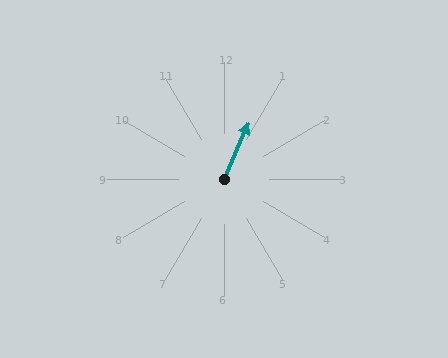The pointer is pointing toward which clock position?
Roughly 1 o'clock.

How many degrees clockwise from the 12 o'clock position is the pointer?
Approximately 24 degrees.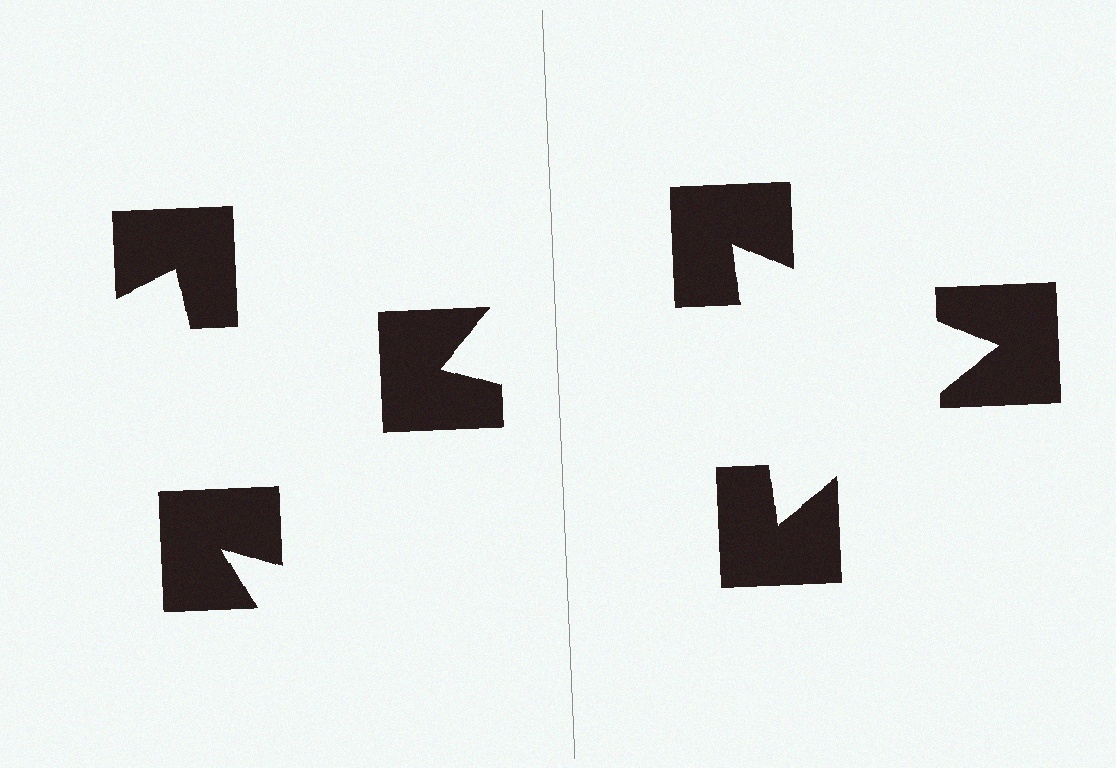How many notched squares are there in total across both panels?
6 — 3 on each side.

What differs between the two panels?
The notched squares are positioned identically on both sides; only the wedge orientations differ. On the right they align to a triangle; on the left they are misaligned.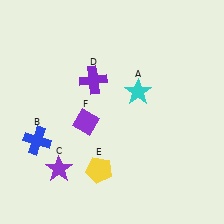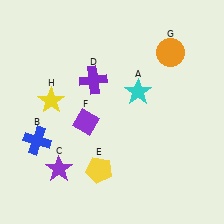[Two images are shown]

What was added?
An orange circle (G), a yellow star (H) were added in Image 2.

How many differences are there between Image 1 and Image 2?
There are 2 differences between the two images.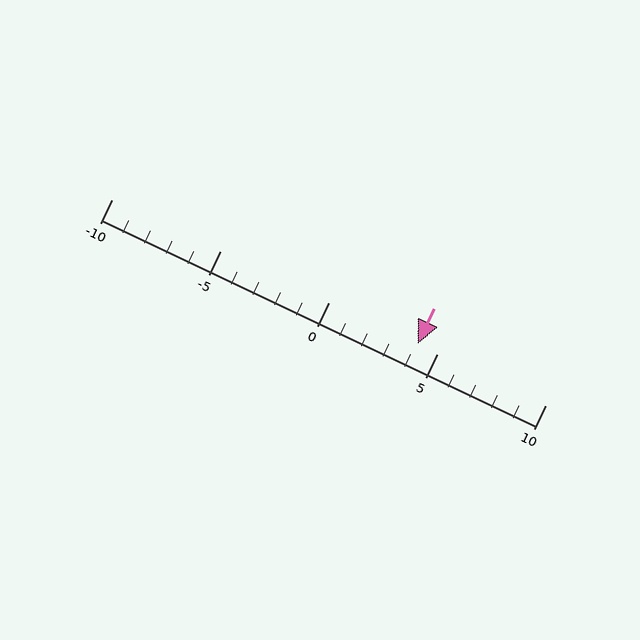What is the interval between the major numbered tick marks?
The major tick marks are spaced 5 units apart.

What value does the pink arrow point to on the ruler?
The pink arrow points to approximately 4.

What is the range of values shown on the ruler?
The ruler shows values from -10 to 10.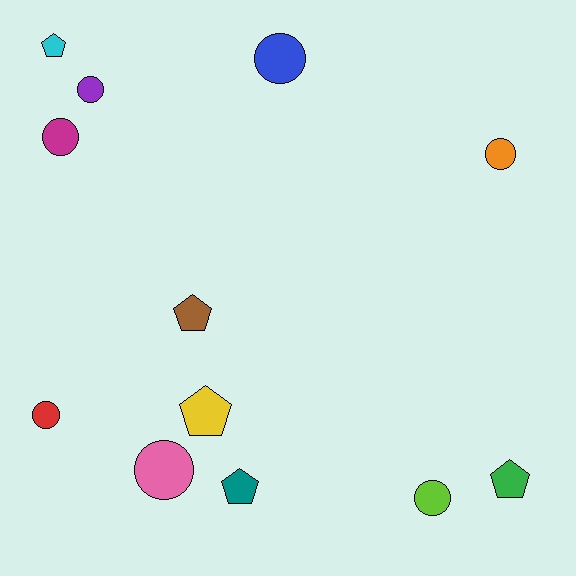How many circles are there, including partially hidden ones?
There are 7 circles.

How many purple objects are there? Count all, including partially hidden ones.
There is 1 purple object.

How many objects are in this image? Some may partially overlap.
There are 12 objects.